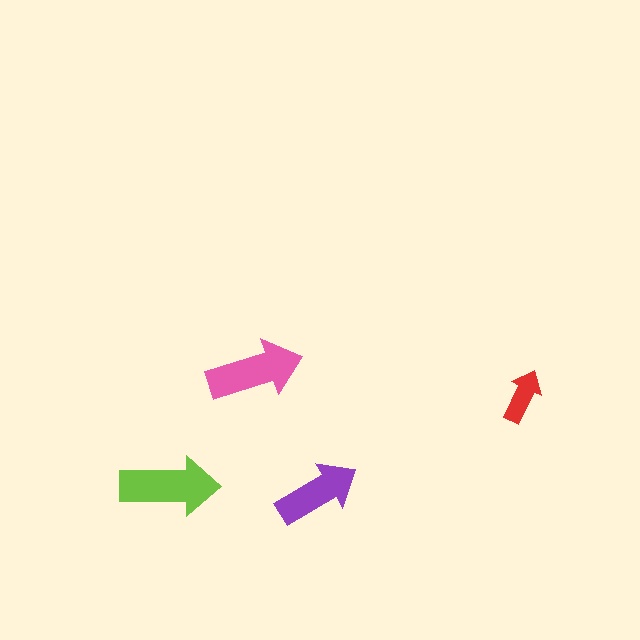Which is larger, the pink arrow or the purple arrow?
The pink one.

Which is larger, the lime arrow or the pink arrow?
The lime one.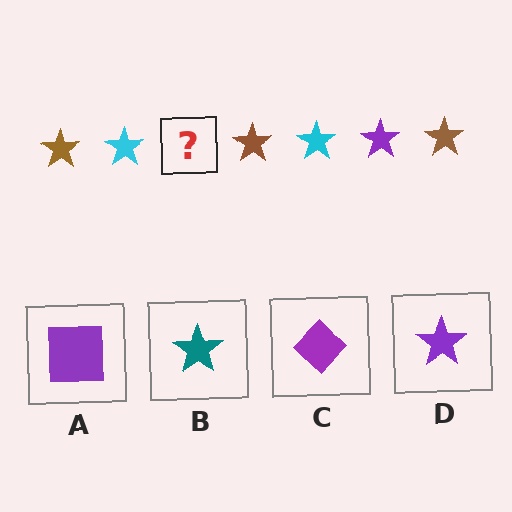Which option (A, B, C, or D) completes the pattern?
D.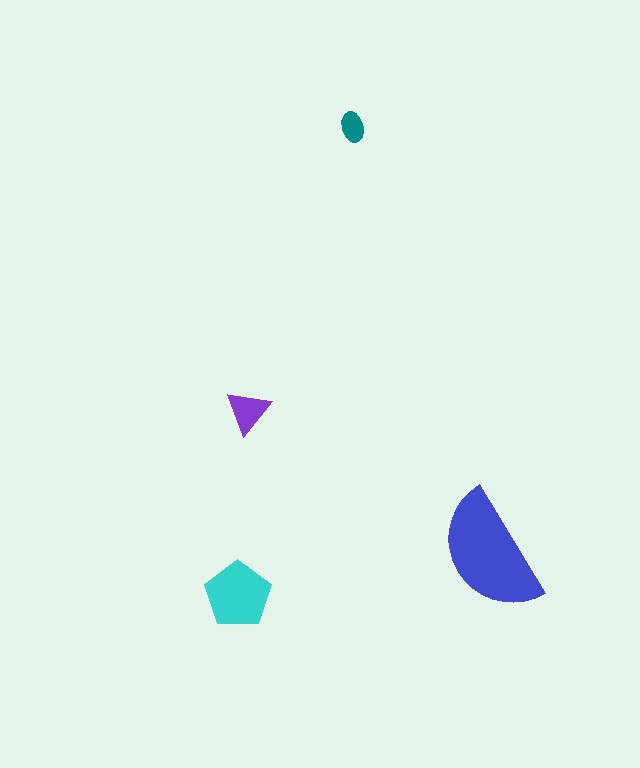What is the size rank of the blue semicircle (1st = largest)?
1st.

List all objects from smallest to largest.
The teal ellipse, the purple triangle, the cyan pentagon, the blue semicircle.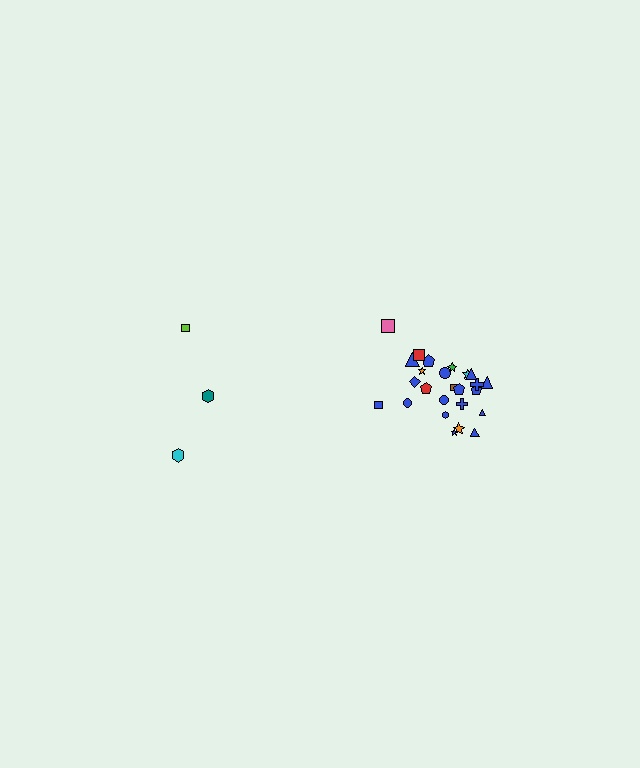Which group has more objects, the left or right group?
The right group.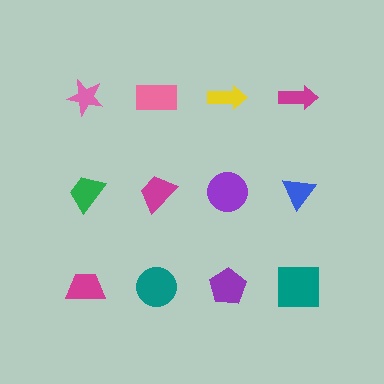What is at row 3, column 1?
A magenta trapezoid.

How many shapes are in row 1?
4 shapes.